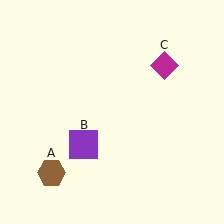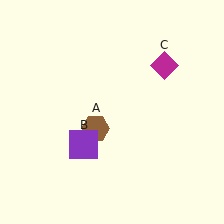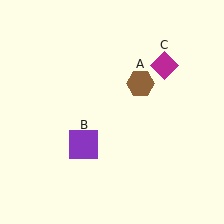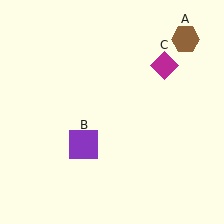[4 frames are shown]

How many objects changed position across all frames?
1 object changed position: brown hexagon (object A).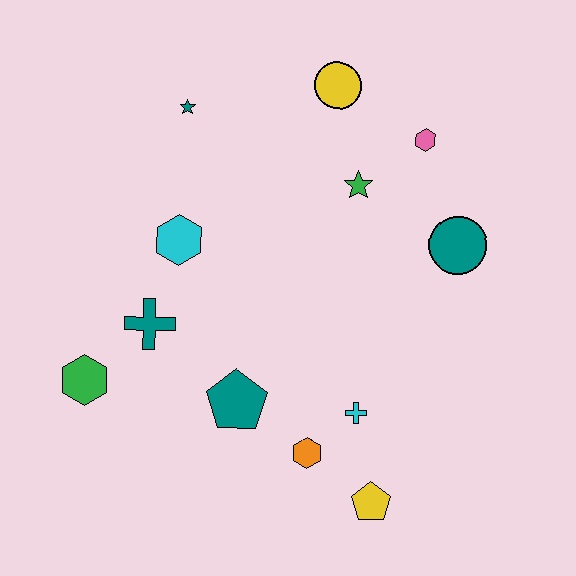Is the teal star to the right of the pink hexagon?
No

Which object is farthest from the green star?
The green hexagon is farthest from the green star.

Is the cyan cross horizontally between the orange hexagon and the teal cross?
No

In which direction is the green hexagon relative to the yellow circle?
The green hexagon is below the yellow circle.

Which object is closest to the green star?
The pink hexagon is closest to the green star.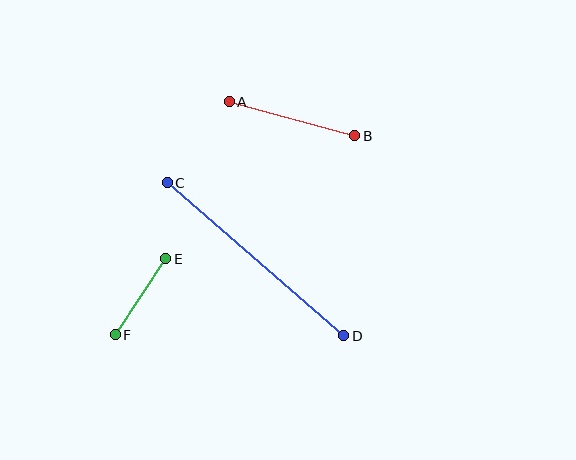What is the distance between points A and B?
The distance is approximately 130 pixels.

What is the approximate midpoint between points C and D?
The midpoint is at approximately (256, 259) pixels.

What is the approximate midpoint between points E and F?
The midpoint is at approximately (140, 297) pixels.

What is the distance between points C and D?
The distance is approximately 234 pixels.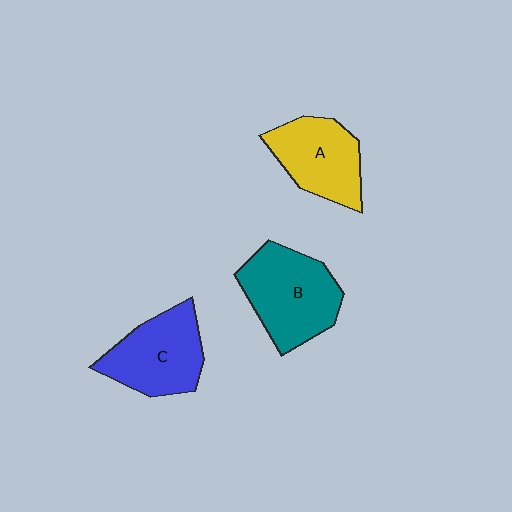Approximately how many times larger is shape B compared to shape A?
Approximately 1.2 times.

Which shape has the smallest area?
Shape A (yellow).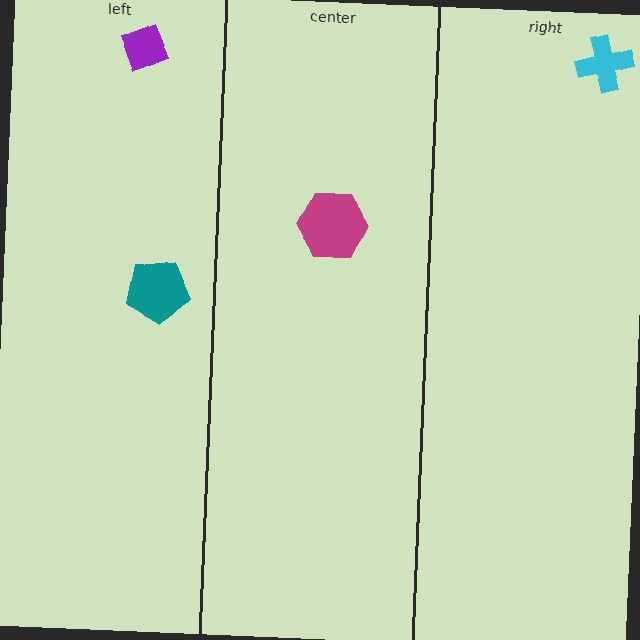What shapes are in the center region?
The magenta hexagon.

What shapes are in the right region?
The cyan cross.